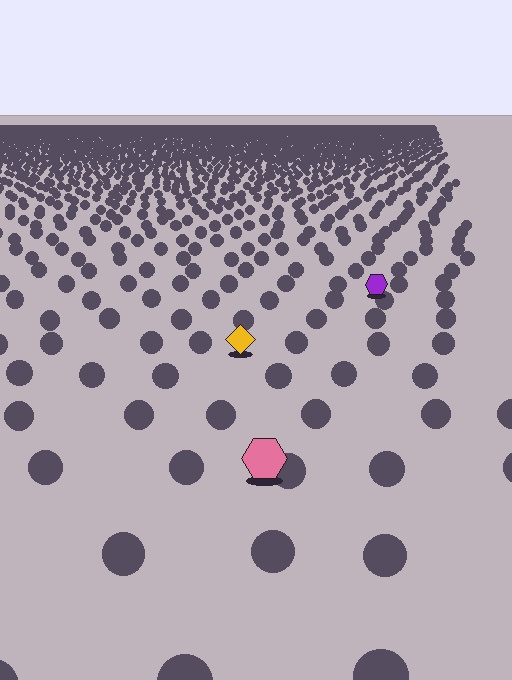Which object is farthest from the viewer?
The purple hexagon is farthest from the viewer. It appears smaller and the ground texture around it is denser.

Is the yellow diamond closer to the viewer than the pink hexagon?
No. The pink hexagon is closer — you can tell from the texture gradient: the ground texture is coarser near it.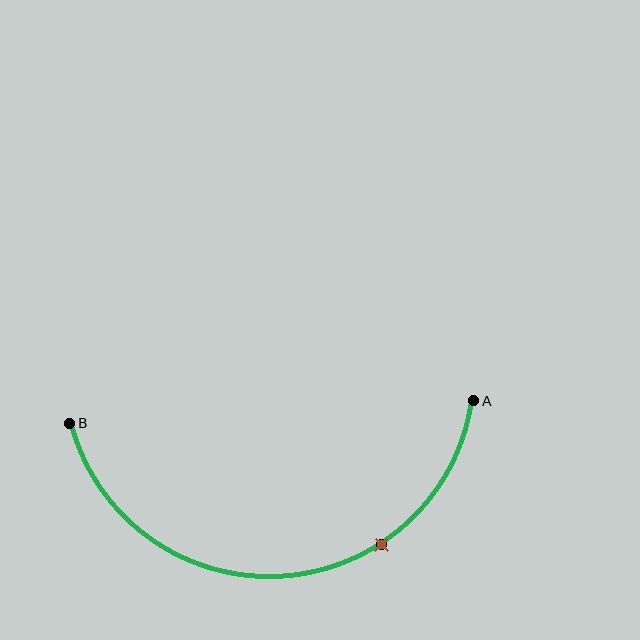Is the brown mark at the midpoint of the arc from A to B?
No. The brown mark lies on the arc but is closer to endpoint A. The arc midpoint would be at the point on the curve equidistant along the arc from both A and B.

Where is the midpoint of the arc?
The arc midpoint is the point on the curve farthest from the straight line joining A and B. It sits below that line.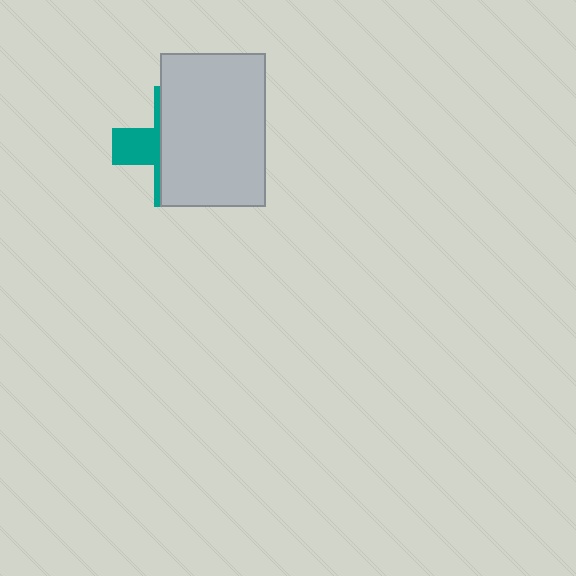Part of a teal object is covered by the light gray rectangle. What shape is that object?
It is a cross.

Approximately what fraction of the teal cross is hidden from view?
Roughly 69% of the teal cross is hidden behind the light gray rectangle.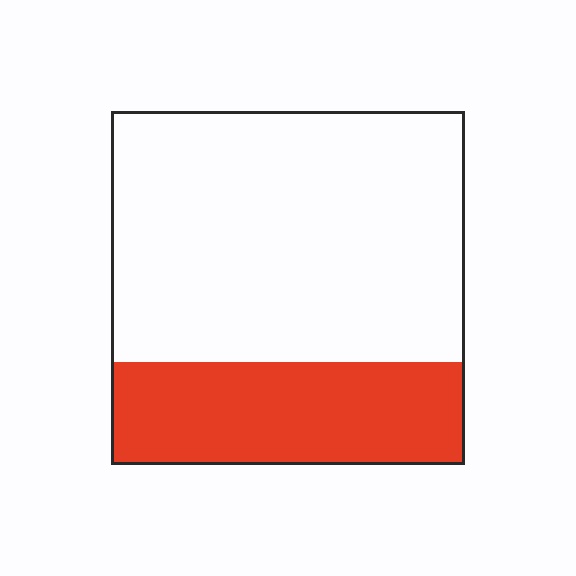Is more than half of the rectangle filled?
No.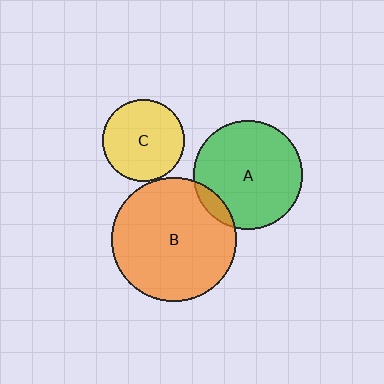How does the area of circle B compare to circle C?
Approximately 2.3 times.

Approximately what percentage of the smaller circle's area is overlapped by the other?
Approximately 10%.